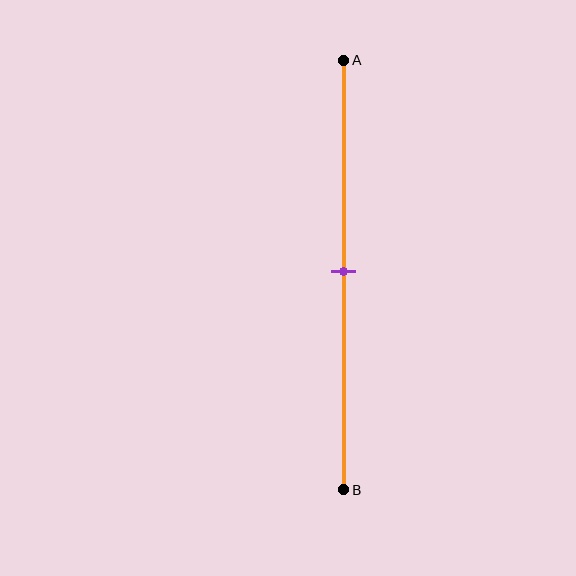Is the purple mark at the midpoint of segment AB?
Yes, the mark is approximately at the midpoint.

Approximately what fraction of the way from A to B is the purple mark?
The purple mark is approximately 50% of the way from A to B.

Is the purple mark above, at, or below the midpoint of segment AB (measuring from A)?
The purple mark is approximately at the midpoint of segment AB.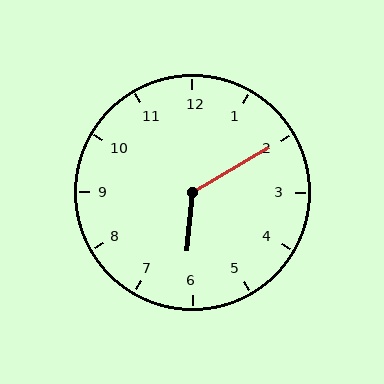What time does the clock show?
6:10.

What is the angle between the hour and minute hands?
Approximately 125 degrees.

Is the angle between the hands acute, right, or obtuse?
It is obtuse.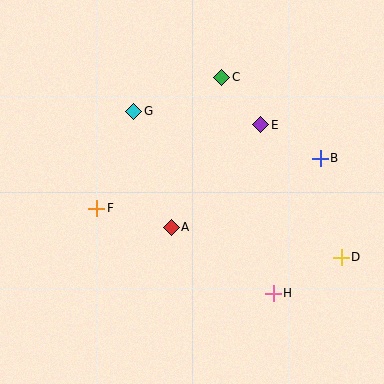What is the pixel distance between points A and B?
The distance between A and B is 164 pixels.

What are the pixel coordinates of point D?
Point D is at (341, 257).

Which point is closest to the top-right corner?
Point B is closest to the top-right corner.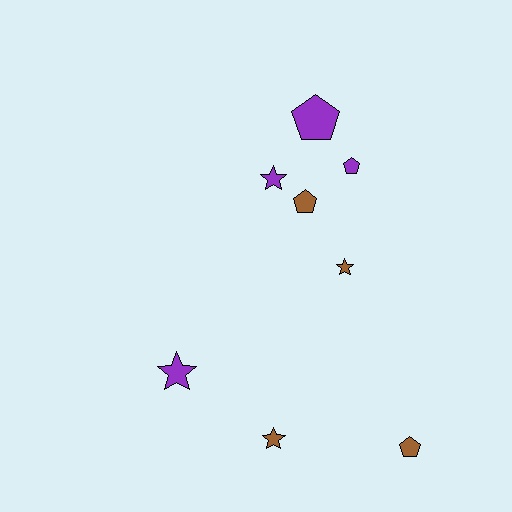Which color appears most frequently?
Purple, with 4 objects.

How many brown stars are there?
There are 2 brown stars.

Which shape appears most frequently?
Pentagon, with 4 objects.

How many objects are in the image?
There are 8 objects.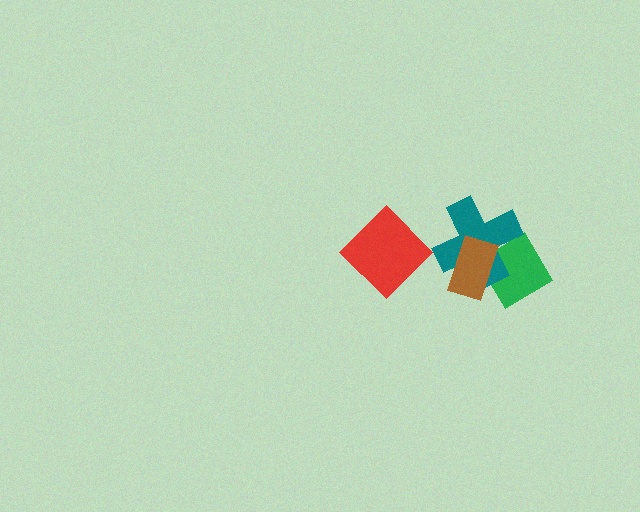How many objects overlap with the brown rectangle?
2 objects overlap with the brown rectangle.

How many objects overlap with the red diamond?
0 objects overlap with the red diamond.